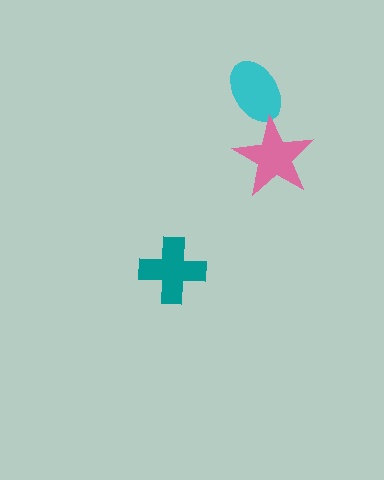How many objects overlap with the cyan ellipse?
1 object overlaps with the cyan ellipse.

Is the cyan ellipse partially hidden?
Yes, it is partially covered by another shape.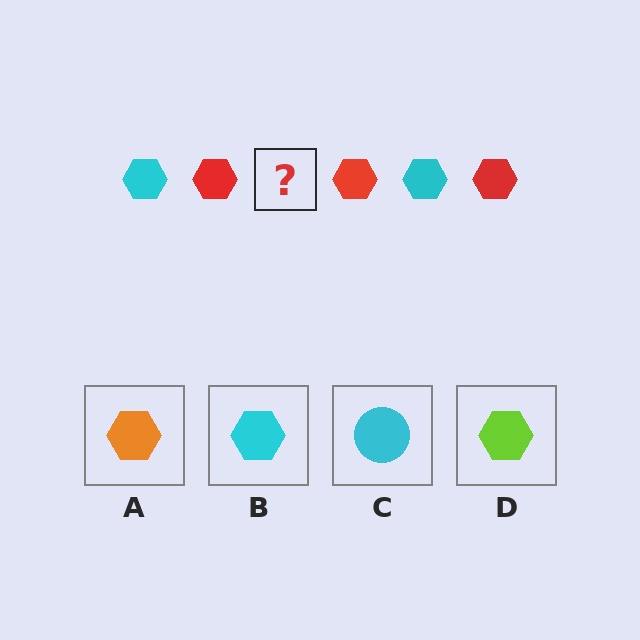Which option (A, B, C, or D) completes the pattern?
B.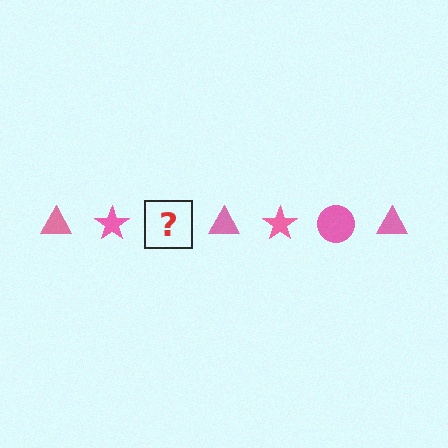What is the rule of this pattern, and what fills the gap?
The rule is that the pattern cycles through triangle, star, circle shapes in pink. The gap should be filled with a pink circle.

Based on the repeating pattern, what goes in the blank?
The blank should be a pink circle.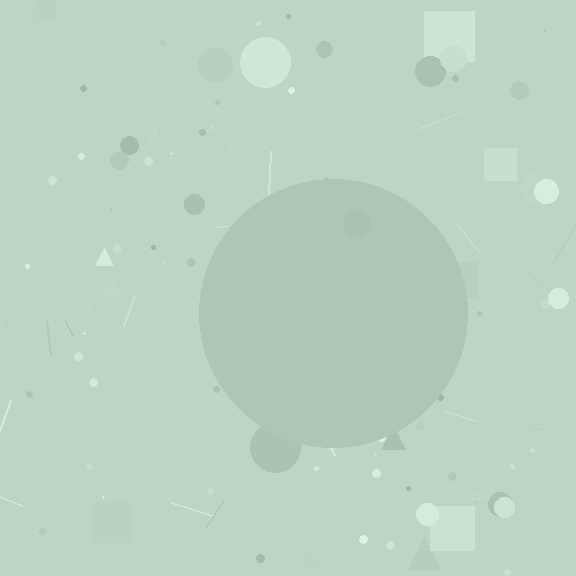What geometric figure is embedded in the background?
A circle is embedded in the background.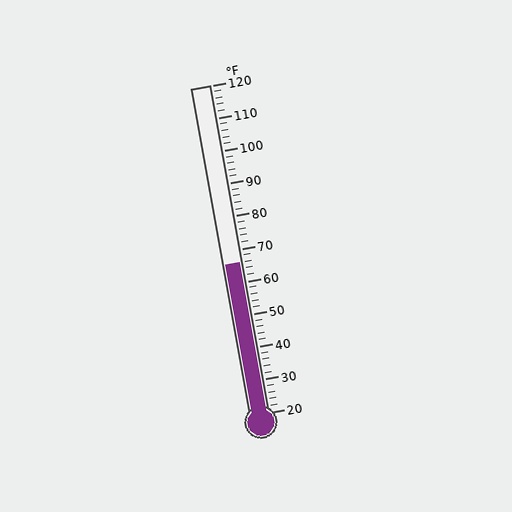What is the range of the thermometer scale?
The thermometer scale ranges from 20°F to 120°F.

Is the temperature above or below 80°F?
The temperature is below 80°F.